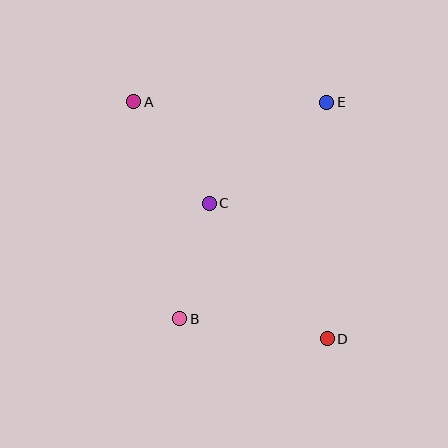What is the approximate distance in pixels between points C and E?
The distance between C and E is approximately 155 pixels.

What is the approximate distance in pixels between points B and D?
The distance between B and D is approximately 149 pixels.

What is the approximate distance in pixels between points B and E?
The distance between B and E is approximately 262 pixels.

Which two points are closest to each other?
Points B and C are closest to each other.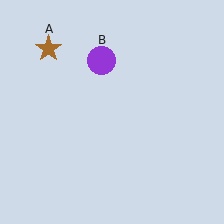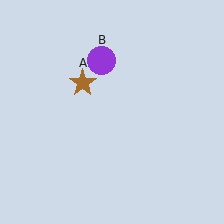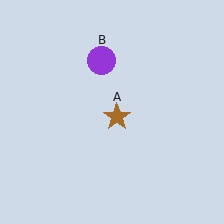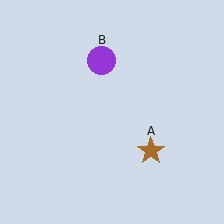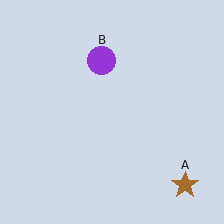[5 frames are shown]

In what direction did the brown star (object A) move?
The brown star (object A) moved down and to the right.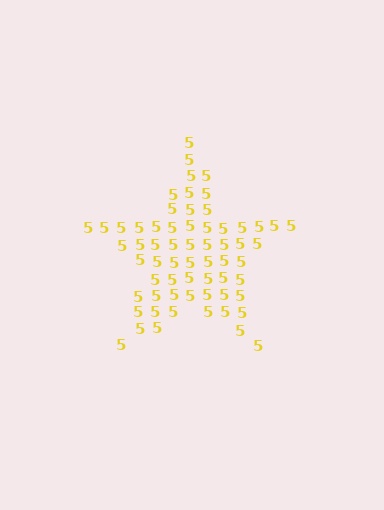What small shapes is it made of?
It is made of small digit 5's.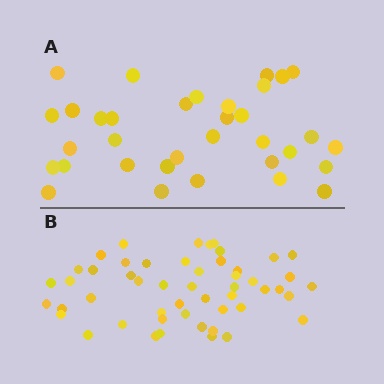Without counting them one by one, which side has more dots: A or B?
Region B (the bottom region) has more dots.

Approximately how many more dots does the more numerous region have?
Region B has approximately 15 more dots than region A.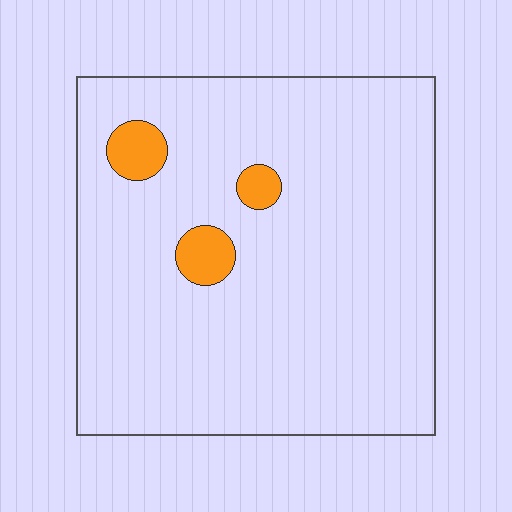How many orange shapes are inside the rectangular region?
3.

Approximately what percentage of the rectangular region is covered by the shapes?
Approximately 5%.